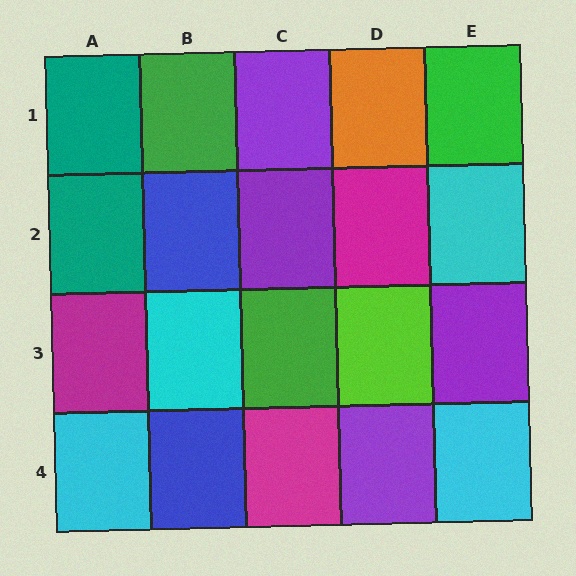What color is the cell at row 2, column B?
Blue.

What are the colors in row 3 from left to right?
Magenta, cyan, green, lime, purple.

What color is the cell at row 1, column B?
Green.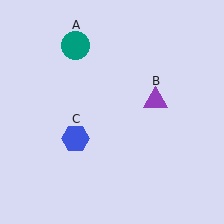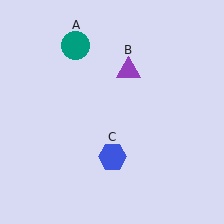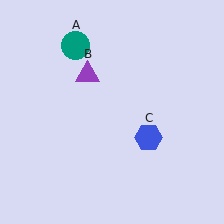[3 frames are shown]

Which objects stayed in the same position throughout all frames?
Teal circle (object A) remained stationary.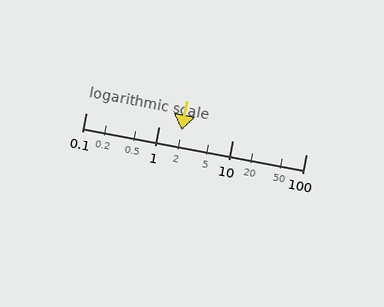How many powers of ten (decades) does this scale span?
The scale spans 3 decades, from 0.1 to 100.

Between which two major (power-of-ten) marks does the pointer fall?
The pointer is between 1 and 10.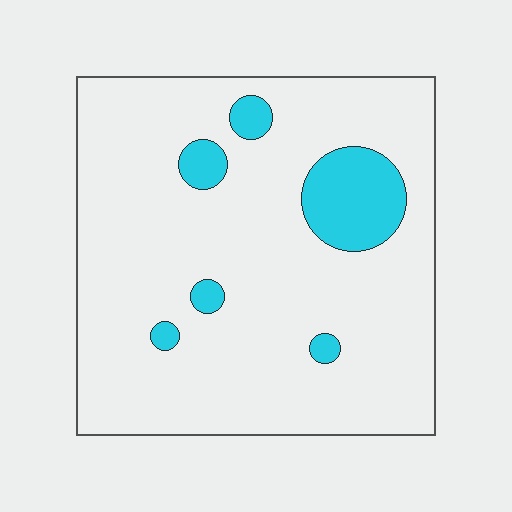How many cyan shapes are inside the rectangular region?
6.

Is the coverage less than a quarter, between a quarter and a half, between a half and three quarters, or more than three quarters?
Less than a quarter.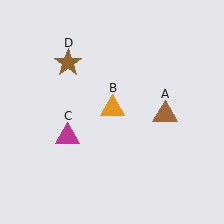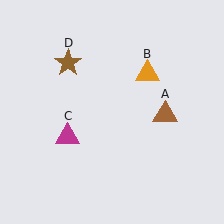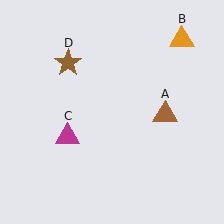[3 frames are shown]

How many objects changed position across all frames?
1 object changed position: orange triangle (object B).